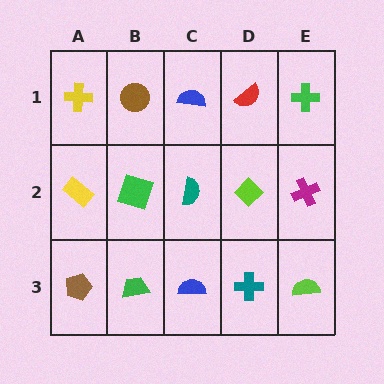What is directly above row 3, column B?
A green square.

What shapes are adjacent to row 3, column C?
A teal semicircle (row 2, column C), a green trapezoid (row 3, column B), a teal cross (row 3, column D).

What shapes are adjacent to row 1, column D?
A lime diamond (row 2, column D), a blue semicircle (row 1, column C), a green cross (row 1, column E).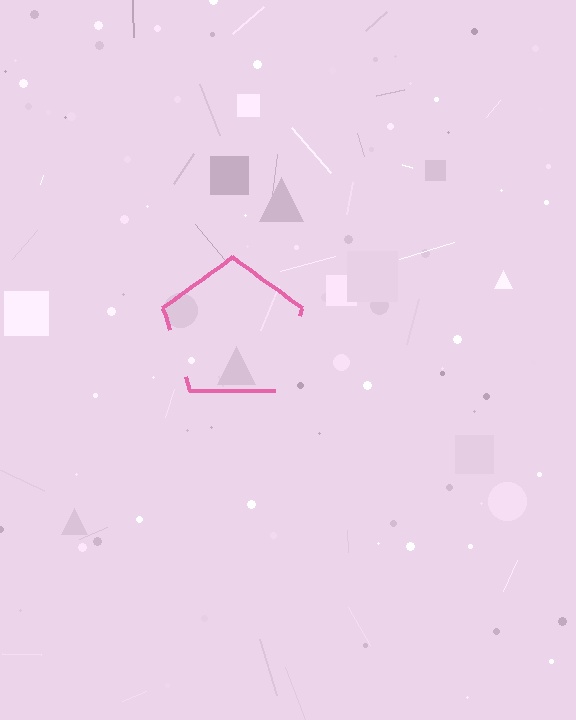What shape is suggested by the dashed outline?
The dashed outline suggests a pentagon.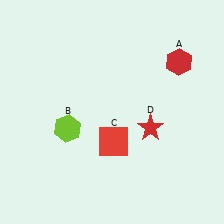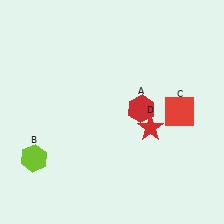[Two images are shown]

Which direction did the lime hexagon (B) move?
The lime hexagon (B) moved left.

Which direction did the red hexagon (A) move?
The red hexagon (A) moved down.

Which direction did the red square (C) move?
The red square (C) moved right.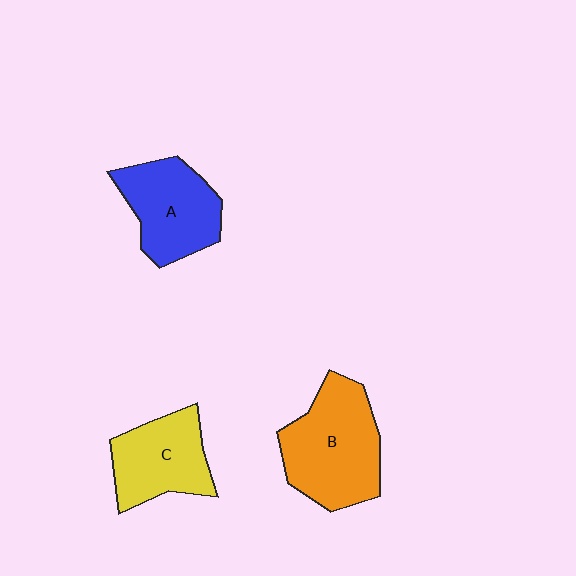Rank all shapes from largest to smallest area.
From largest to smallest: B (orange), A (blue), C (yellow).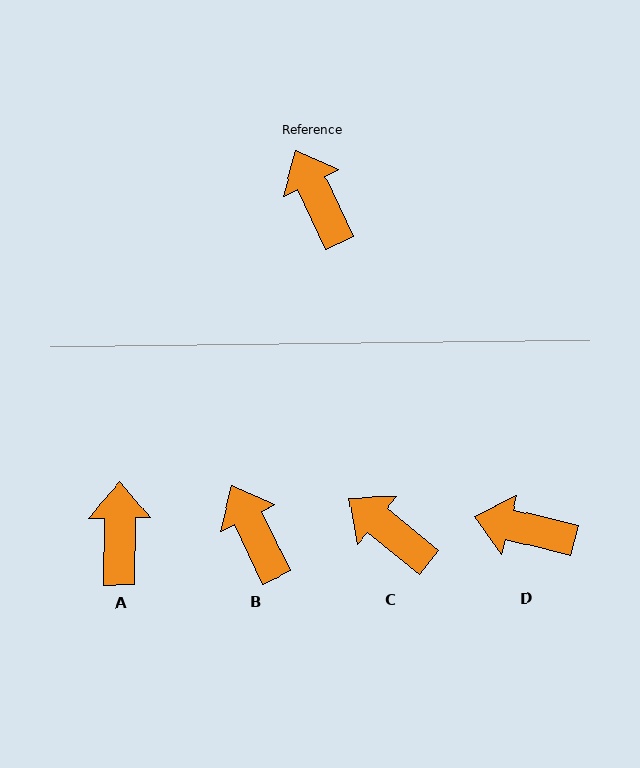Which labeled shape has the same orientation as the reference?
B.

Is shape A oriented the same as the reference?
No, it is off by about 26 degrees.